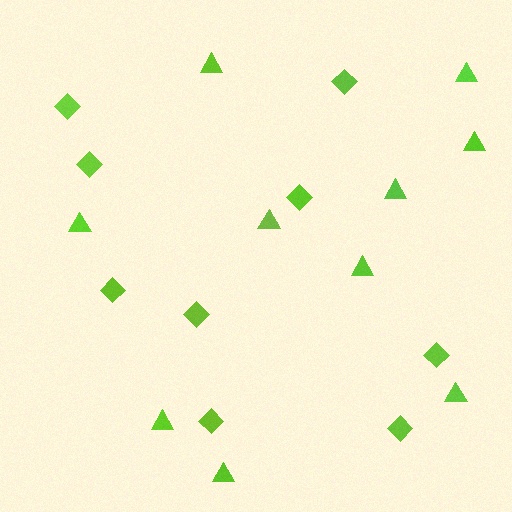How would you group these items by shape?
There are 2 groups: one group of diamonds (9) and one group of triangles (10).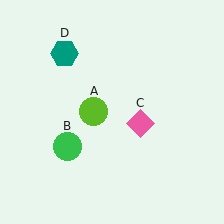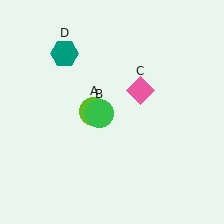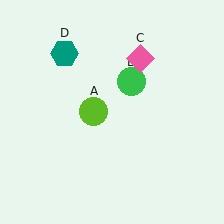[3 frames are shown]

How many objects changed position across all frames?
2 objects changed position: green circle (object B), pink diamond (object C).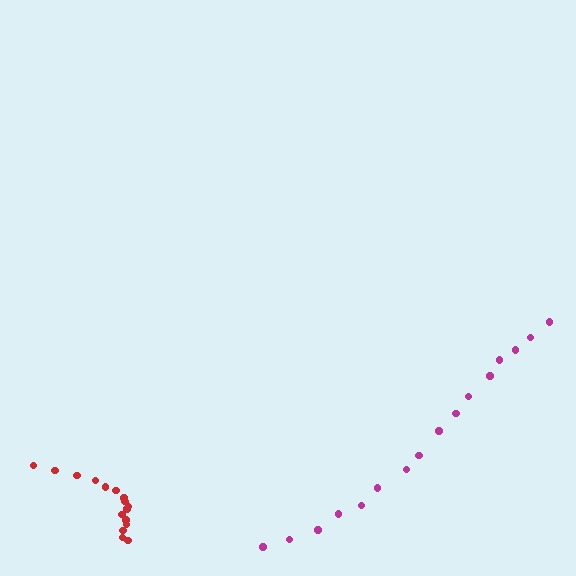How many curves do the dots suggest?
There are 2 distinct paths.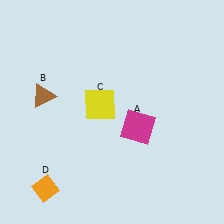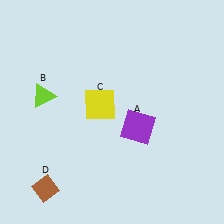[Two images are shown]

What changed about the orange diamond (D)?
In Image 1, D is orange. In Image 2, it changed to brown.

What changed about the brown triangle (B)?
In Image 1, B is brown. In Image 2, it changed to lime.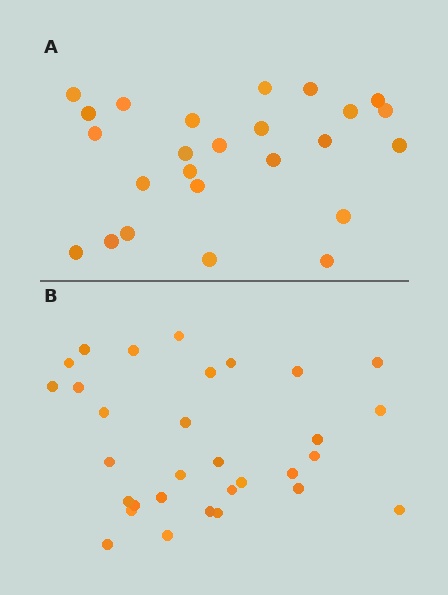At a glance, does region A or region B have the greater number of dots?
Region B (the bottom region) has more dots.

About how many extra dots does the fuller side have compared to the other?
Region B has about 6 more dots than region A.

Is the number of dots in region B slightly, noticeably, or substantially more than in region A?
Region B has only slightly more — the two regions are fairly close. The ratio is roughly 1.2 to 1.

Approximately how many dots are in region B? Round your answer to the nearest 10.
About 30 dots. (The exact count is 31, which rounds to 30.)